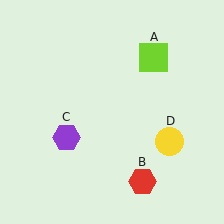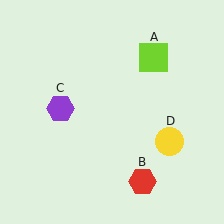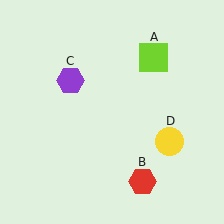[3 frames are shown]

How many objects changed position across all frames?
1 object changed position: purple hexagon (object C).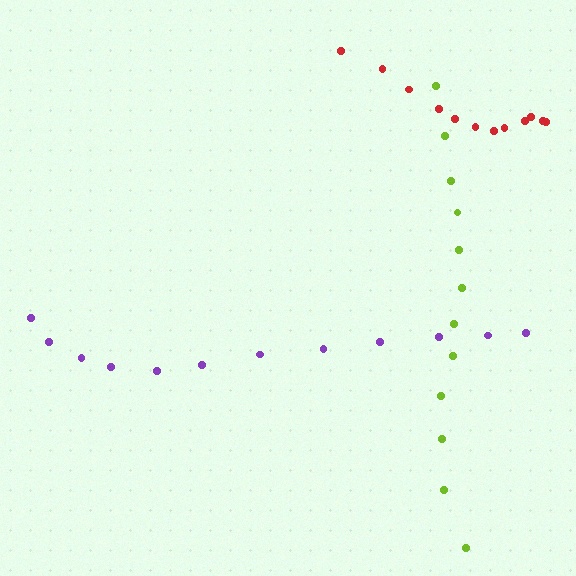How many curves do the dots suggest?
There are 3 distinct paths.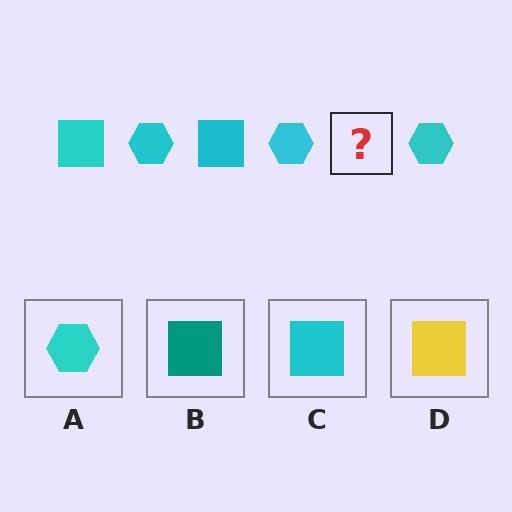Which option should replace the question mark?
Option C.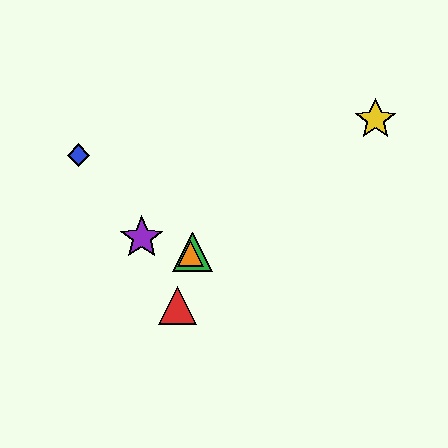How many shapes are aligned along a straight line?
3 shapes (the green triangle, the yellow star, the orange triangle) are aligned along a straight line.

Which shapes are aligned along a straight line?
The green triangle, the yellow star, the orange triangle are aligned along a straight line.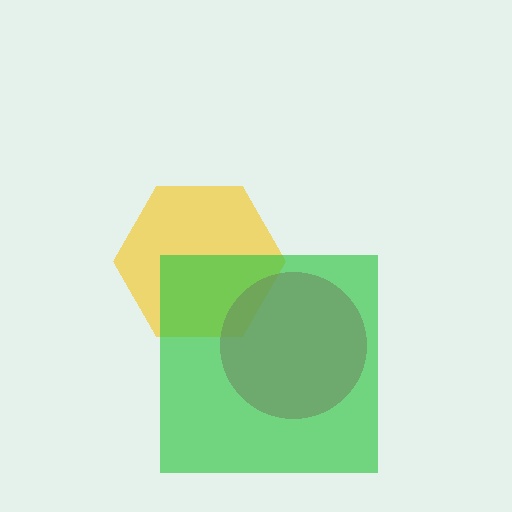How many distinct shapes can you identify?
There are 3 distinct shapes: a yellow hexagon, a magenta circle, a green square.